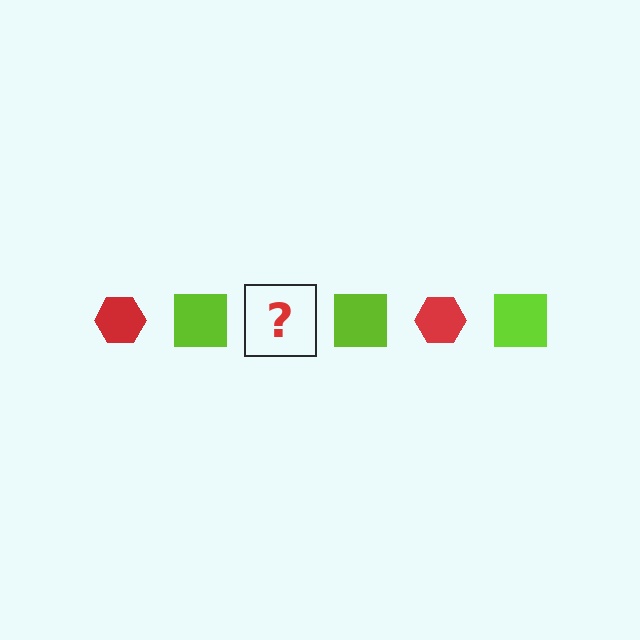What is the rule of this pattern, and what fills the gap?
The rule is that the pattern alternates between red hexagon and lime square. The gap should be filled with a red hexagon.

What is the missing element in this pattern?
The missing element is a red hexagon.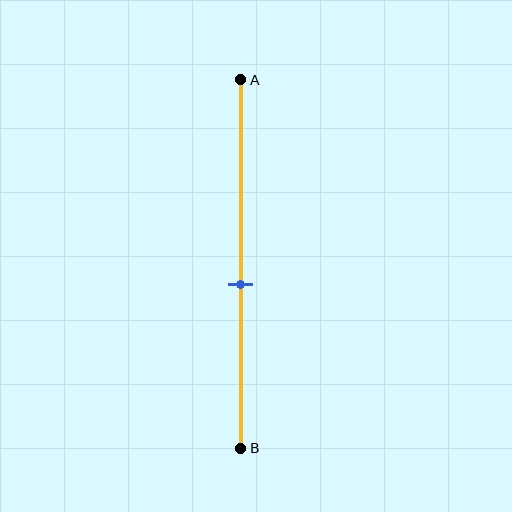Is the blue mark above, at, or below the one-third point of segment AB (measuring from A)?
The blue mark is below the one-third point of segment AB.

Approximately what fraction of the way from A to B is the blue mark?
The blue mark is approximately 55% of the way from A to B.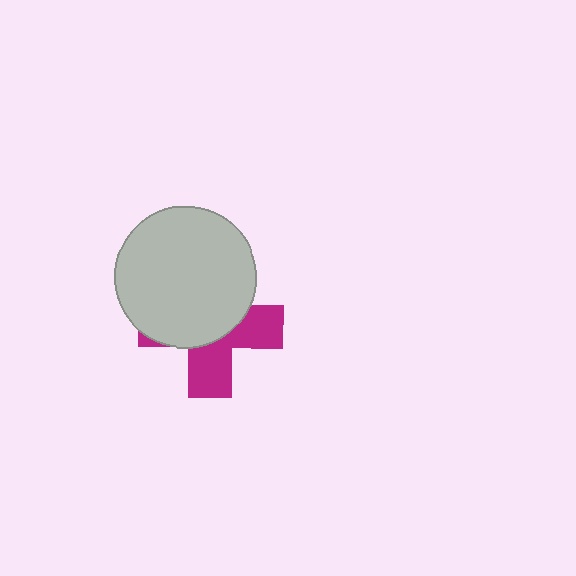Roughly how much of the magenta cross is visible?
A small part of it is visible (roughly 43%).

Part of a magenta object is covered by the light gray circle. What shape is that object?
It is a cross.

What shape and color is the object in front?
The object in front is a light gray circle.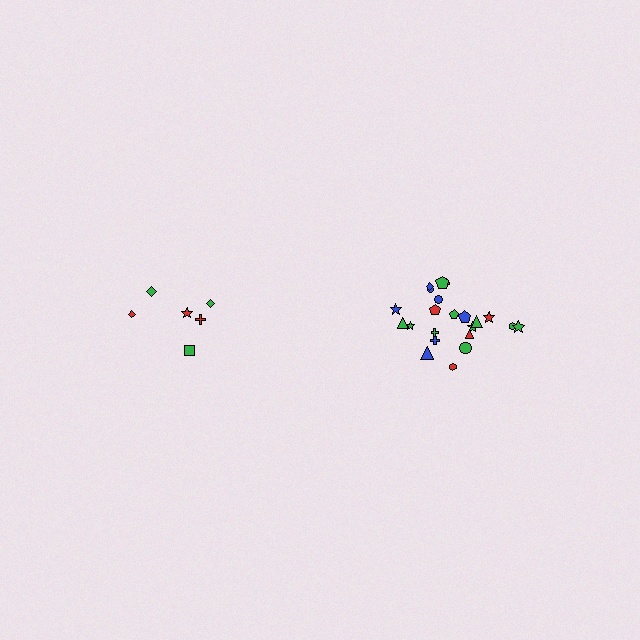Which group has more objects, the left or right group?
The right group.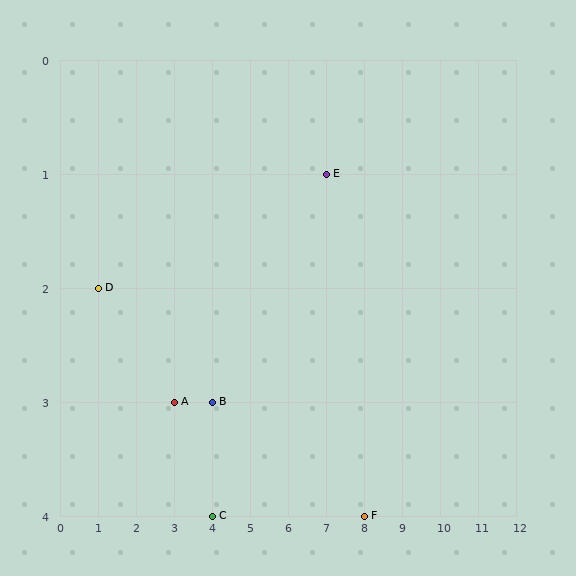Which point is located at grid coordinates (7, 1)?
Point E is at (7, 1).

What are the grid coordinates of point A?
Point A is at grid coordinates (3, 3).